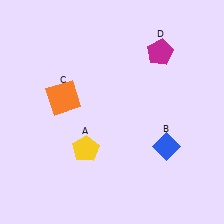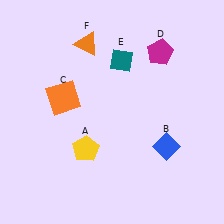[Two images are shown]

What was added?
A teal diamond (E), an orange triangle (F) were added in Image 2.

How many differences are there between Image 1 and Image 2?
There are 2 differences between the two images.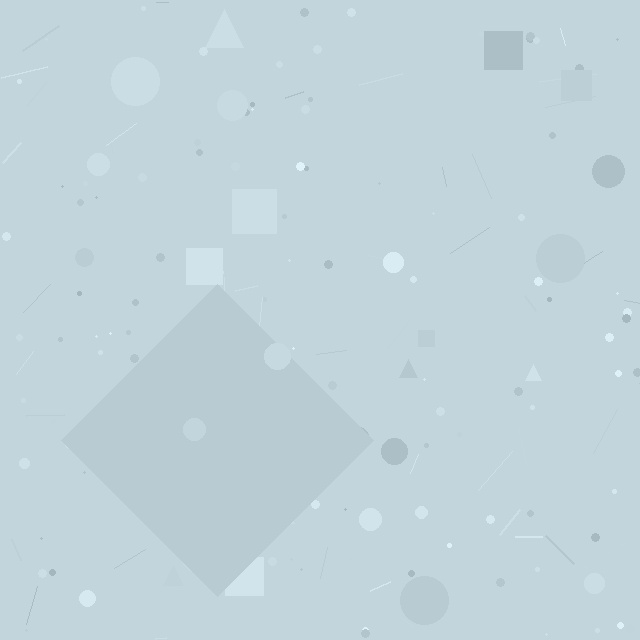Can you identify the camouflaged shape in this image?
The camouflaged shape is a diamond.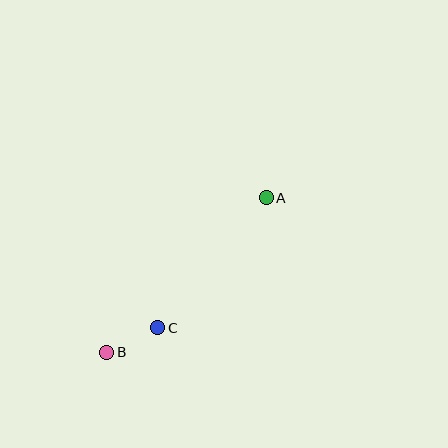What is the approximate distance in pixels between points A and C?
The distance between A and C is approximately 169 pixels.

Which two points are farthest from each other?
Points A and B are farthest from each other.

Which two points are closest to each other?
Points B and C are closest to each other.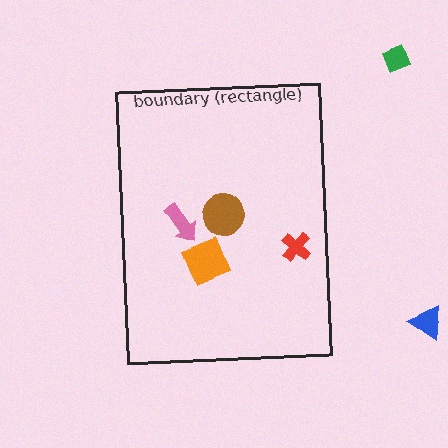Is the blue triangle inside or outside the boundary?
Outside.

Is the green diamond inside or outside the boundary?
Outside.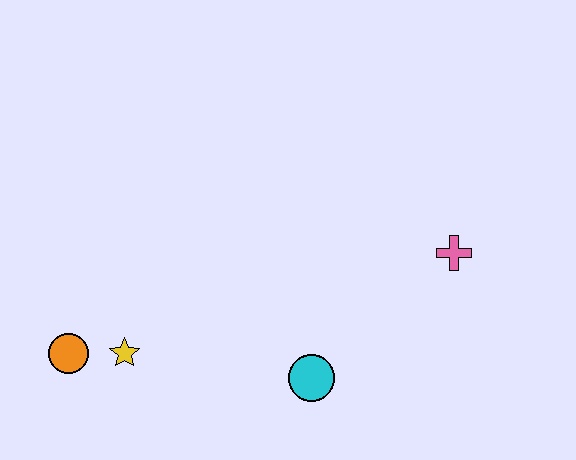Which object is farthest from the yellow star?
The pink cross is farthest from the yellow star.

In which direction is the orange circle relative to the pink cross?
The orange circle is to the left of the pink cross.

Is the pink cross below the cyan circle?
No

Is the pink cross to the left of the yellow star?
No